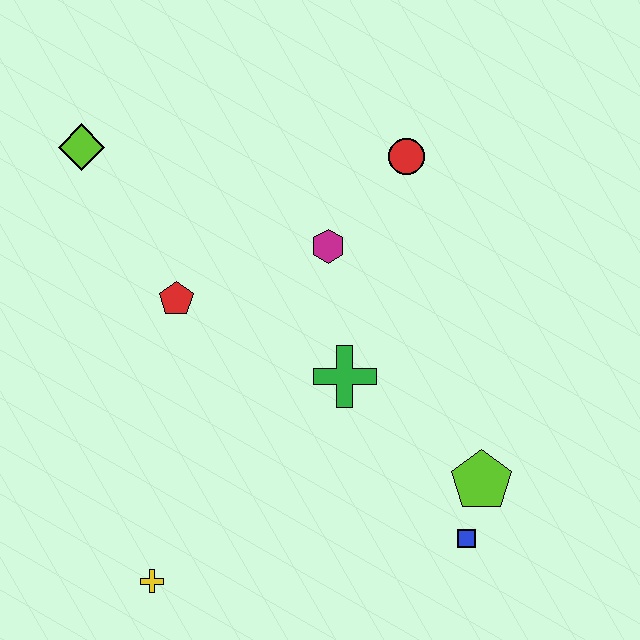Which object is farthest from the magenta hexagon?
The yellow cross is farthest from the magenta hexagon.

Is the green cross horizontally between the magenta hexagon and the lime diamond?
No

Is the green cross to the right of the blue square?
No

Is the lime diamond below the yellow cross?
No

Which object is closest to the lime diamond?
The red pentagon is closest to the lime diamond.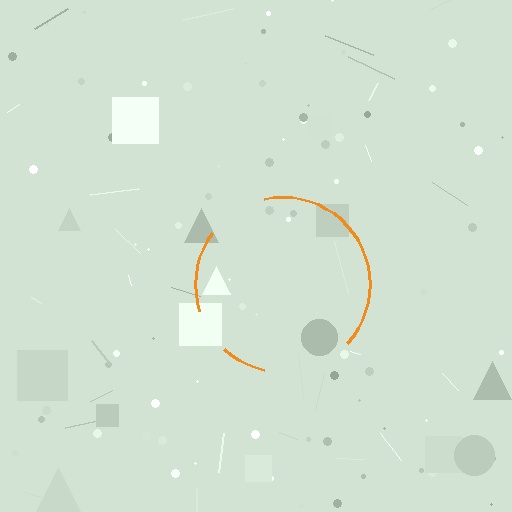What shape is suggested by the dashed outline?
The dashed outline suggests a circle.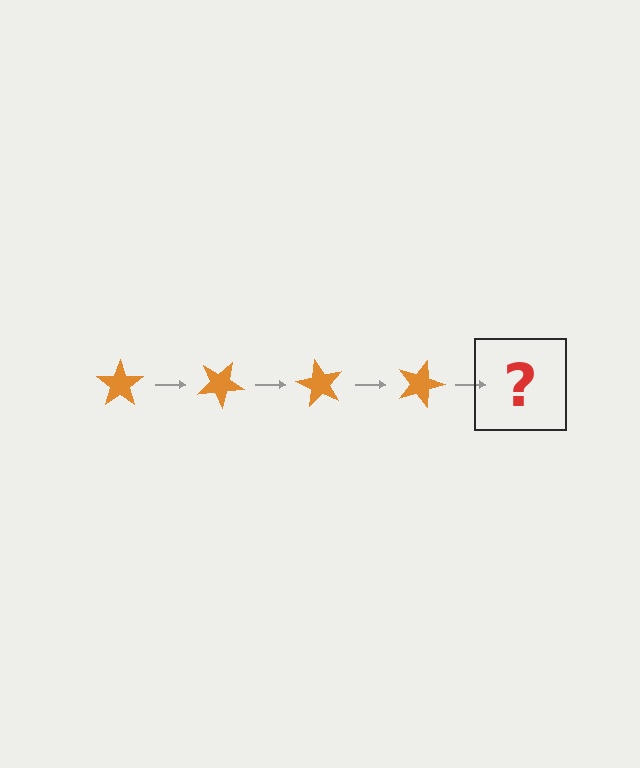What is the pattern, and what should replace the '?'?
The pattern is that the star rotates 30 degrees each step. The '?' should be an orange star rotated 120 degrees.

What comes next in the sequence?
The next element should be an orange star rotated 120 degrees.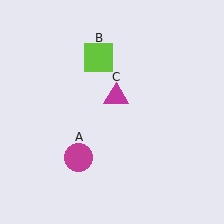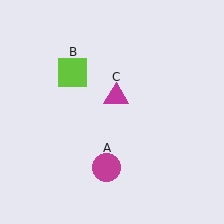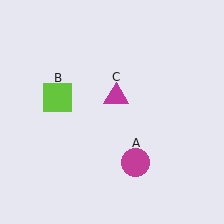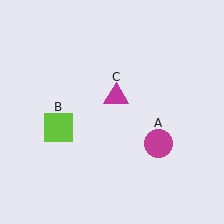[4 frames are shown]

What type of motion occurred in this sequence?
The magenta circle (object A), lime square (object B) rotated counterclockwise around the center of the scene.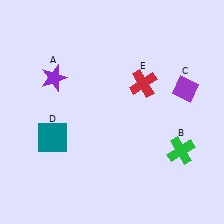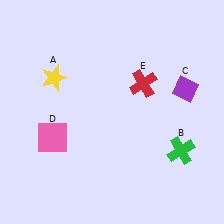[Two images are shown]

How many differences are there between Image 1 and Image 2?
There are 2 differences between the two images.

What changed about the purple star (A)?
In Image 1, A is purple. In Image 2, it changed to yellow.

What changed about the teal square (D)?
In Image 1, D is teal. In Image 2, it changed to pink.